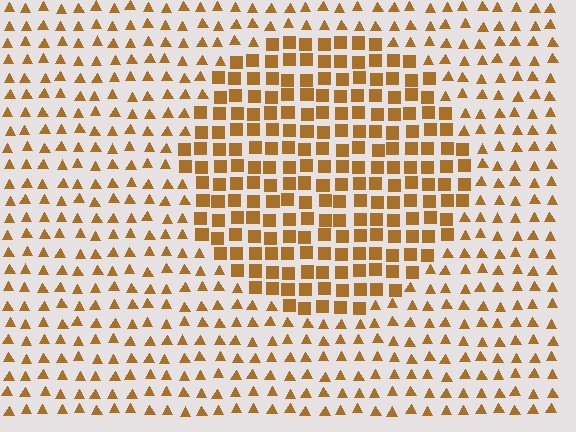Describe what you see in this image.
The image is filled with small brown elements arranged in a uniform grid. A circle-shaped region contains squares, while the surrounding area contains triangles. The boundary is defined purely by the change in element shape.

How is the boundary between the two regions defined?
The boundary is defined by a change in element shape: squares inside vs. triangles outside. All elements share the same color and spacing.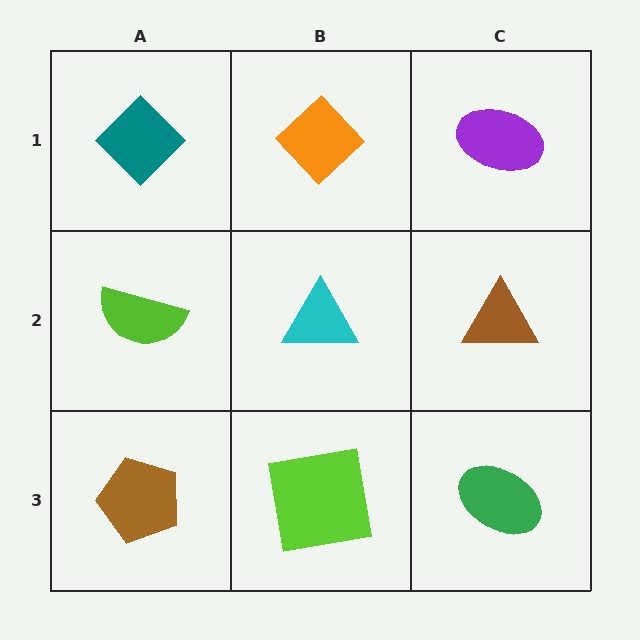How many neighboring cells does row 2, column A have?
3.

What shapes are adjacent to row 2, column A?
A teal diamond (row 1, column A), a brown pentagon (row 3, column A), a cyan triangle (row 2, column B).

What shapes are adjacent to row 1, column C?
A brown triangle (row 2, column C), an orange diamond (row 1, column B).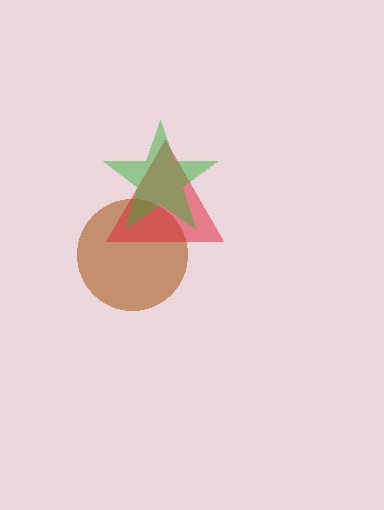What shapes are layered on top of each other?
The layered shapes are: a brown circle, a red triangle, a green star.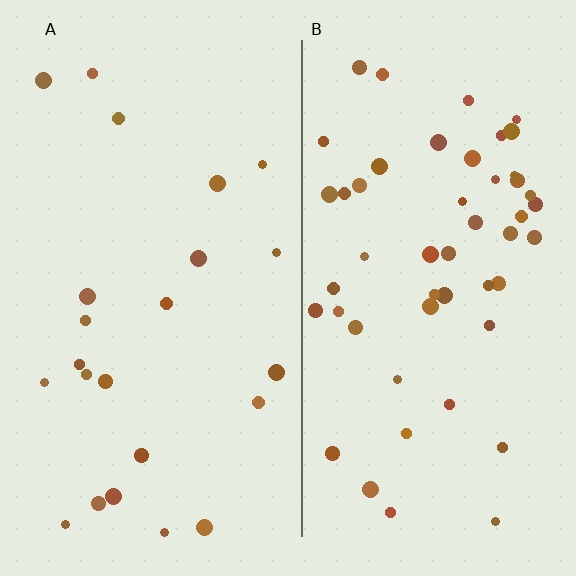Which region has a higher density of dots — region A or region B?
B (the right).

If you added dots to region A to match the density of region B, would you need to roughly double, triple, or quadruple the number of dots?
Approximately double.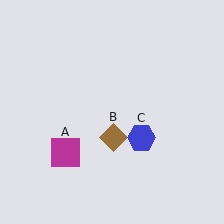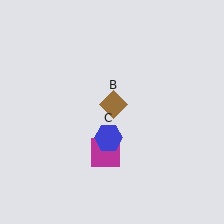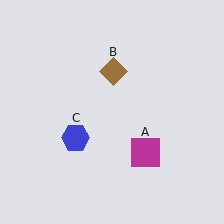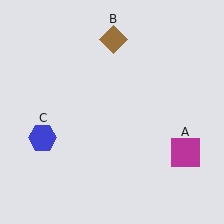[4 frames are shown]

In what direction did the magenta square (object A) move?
The magenta square (object A) moved right.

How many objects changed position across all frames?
3 objects changed position: magenta square (object A), brown diamond (object B), blue hexagon (object C).